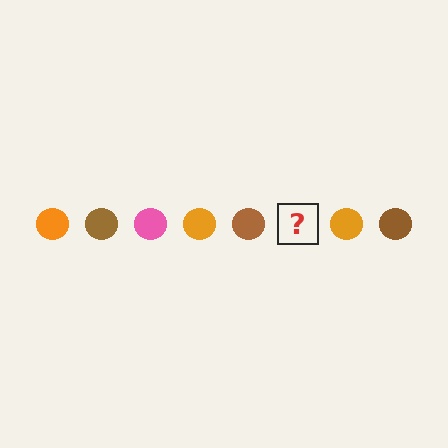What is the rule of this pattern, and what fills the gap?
The rule is that the pattern cycles through orange, brown, pink circles. The gap should be filled with a pink circle.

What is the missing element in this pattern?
The missing element is a pink circle.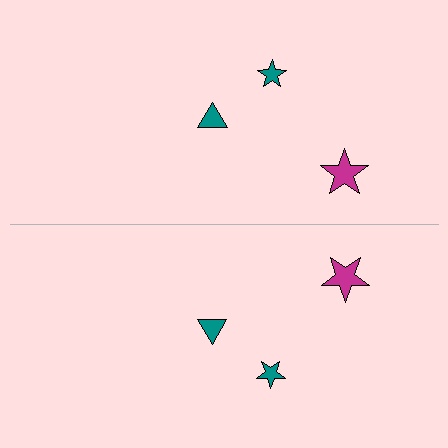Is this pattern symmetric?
Yes, this pattern has bilateral (reflection) symmetry.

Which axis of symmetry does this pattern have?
The pattern has a horizontal axis of symmetry running through the center of the image.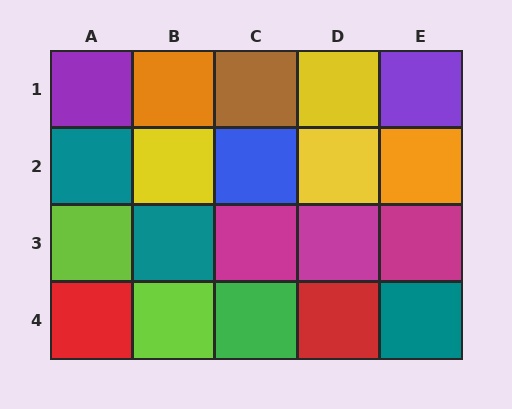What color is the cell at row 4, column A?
Red.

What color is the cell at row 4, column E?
Teal.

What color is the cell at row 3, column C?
Magenta.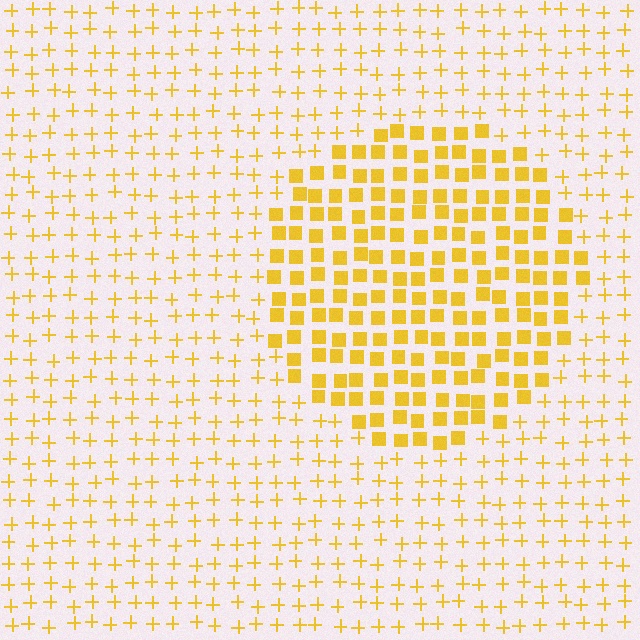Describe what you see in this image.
The image is filled with small yellow elements arranged in a uniform grid. A circle-shaped region contains squares, while the surrounding area contains plus signs. The boundary is defined purely by the change in element shape.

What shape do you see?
I see a circle.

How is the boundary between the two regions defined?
The boundary is defined by a change in element shape: squares inside vs. plus signs outside. All elements share the same color and spacing.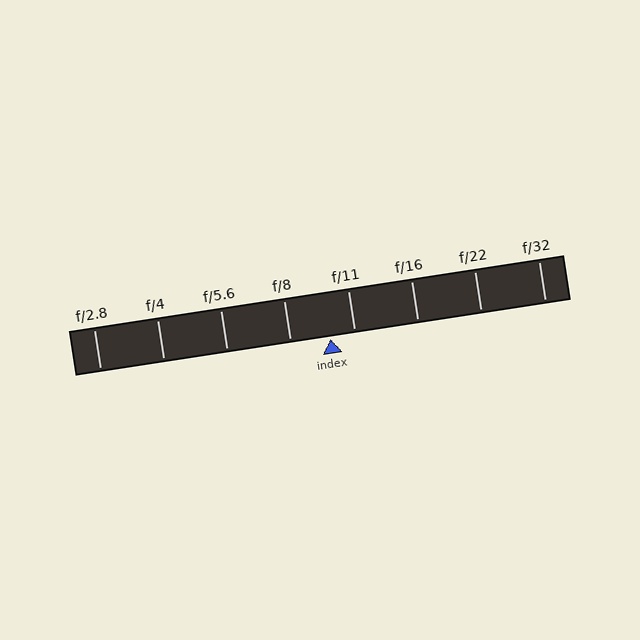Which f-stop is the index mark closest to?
The index mark is closest to f/11.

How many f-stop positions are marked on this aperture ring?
There are 8 f-stop positions marked.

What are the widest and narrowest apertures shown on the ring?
The widest aperture shown is f/2.8 and the narrowest is f/32.